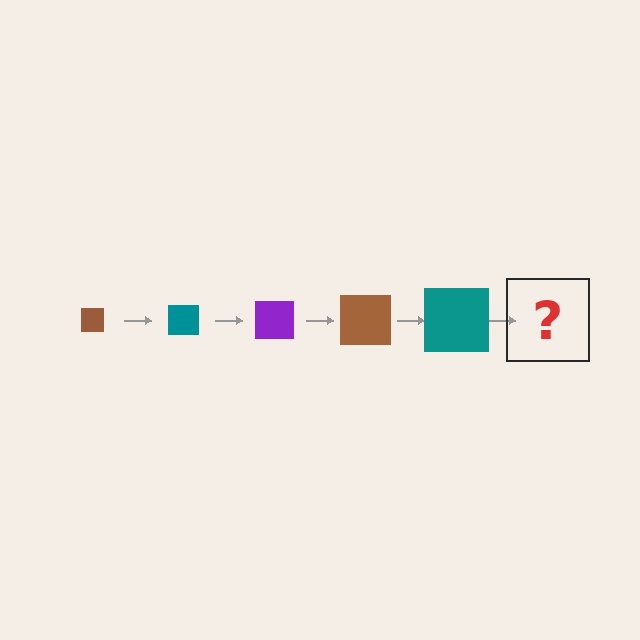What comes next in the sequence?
The next element should be a purple square, larger than the previous one.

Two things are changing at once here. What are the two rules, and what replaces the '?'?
The two rules are that the square grows larger each step and the color cycles through brown, teal, and purple. The '?' should be a purple square, larger than the previous one.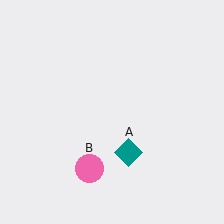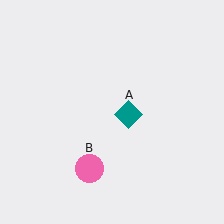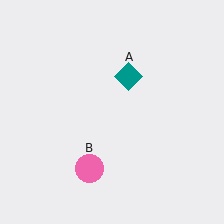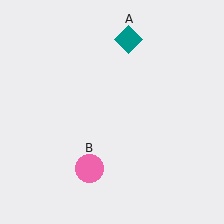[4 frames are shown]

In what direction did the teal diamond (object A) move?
The teal diamond (object A) moved up.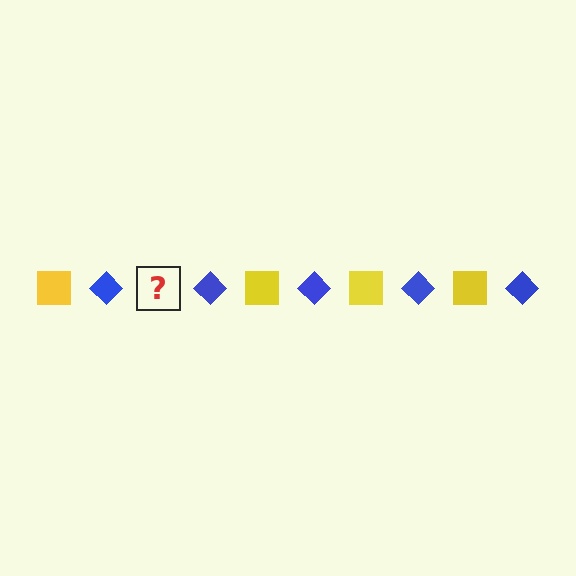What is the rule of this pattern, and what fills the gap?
The rule is that the pattern alternates between yellow square and blue diamond. The gap should be filled with a yellow square.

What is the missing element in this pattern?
The missing element is a yellow square.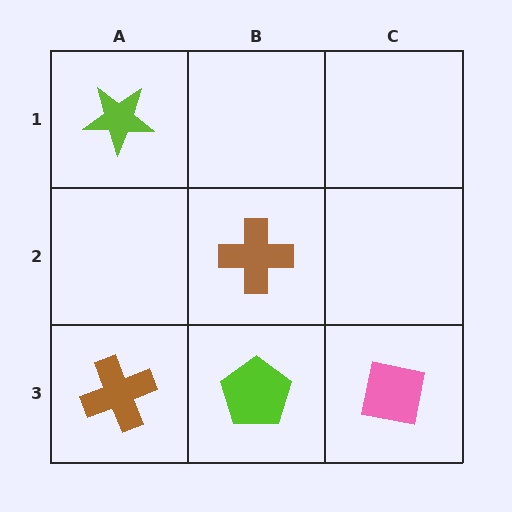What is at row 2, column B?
A brown cross.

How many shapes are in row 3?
3 shapes.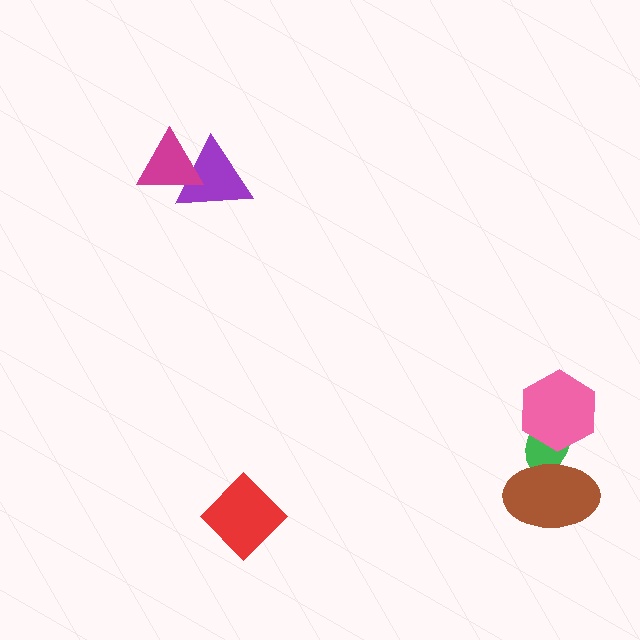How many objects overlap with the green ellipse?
2 objects overlap with the green ellipse.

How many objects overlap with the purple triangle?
1 object overlaps with the purple triangle.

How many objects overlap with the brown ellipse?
1 object overlaps with the brown ellipse.